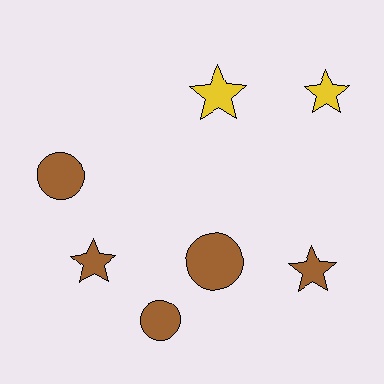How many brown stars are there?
There are 2 brown stars.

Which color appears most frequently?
Brown, with 5 objects.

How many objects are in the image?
There are 7 objects.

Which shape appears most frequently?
Star, with 4 objects.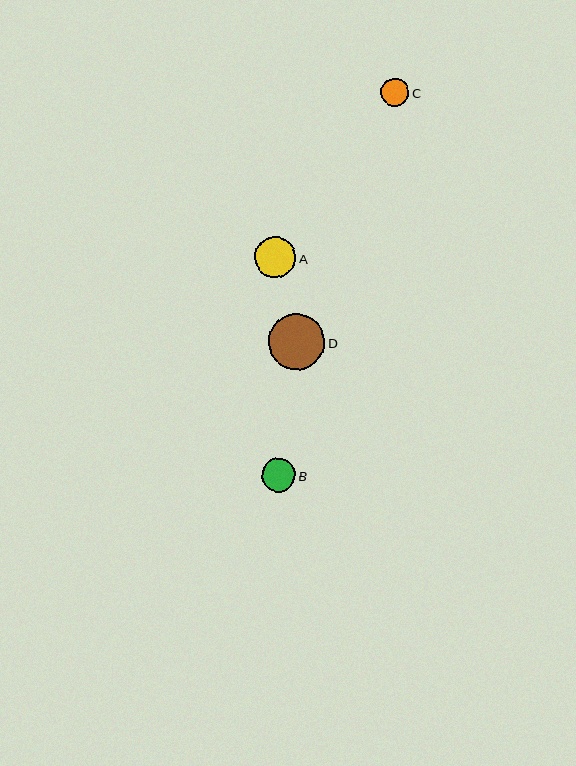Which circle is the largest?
Circle D is the largest with a size of approximately 56 pixels.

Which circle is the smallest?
Circle C is the smallest with a size of approximately 28 pixels.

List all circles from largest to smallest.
From largest to smallest: D, A, B, C.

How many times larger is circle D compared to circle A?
Circle D is approximately 1.3 times the size of circle A.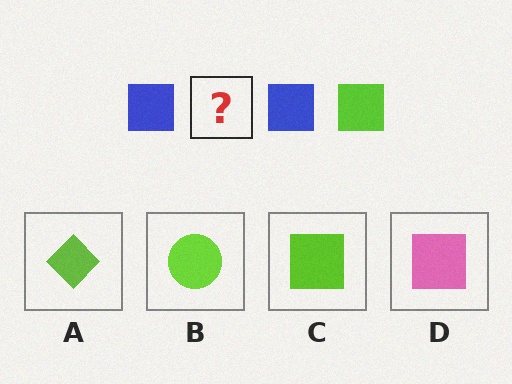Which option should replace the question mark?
Option C.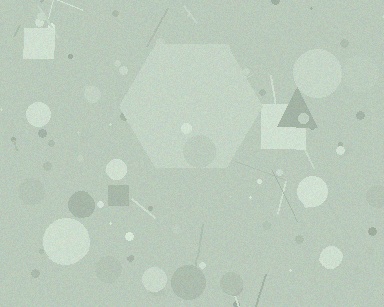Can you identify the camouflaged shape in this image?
The camouflaged shape is a hexagon.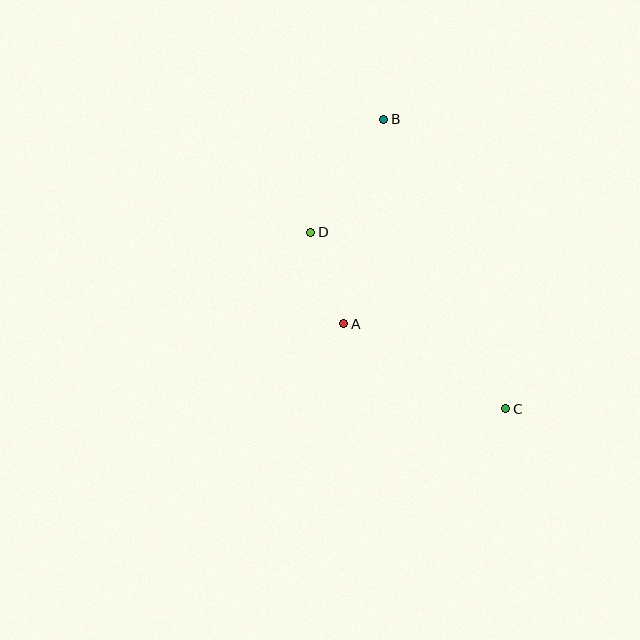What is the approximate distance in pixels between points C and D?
The distance between C and D is approximately 263 pixels.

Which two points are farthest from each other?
Points B and C are farthest from each other.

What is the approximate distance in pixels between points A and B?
The distance between A and B is approximately 209 pixels.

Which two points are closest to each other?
Points A and D are closest to each other.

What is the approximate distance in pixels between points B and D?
The distance between B and D is approximately 135 pixels.